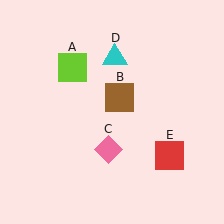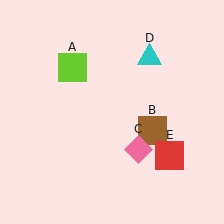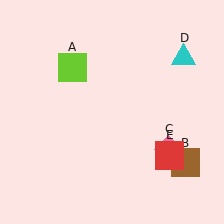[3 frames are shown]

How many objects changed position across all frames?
3 objects changed position: brown square (object B), pink diamond (object C), cyan triangle (object D).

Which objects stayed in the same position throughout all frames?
Lime square (object A) and red square (object E) remained stationary.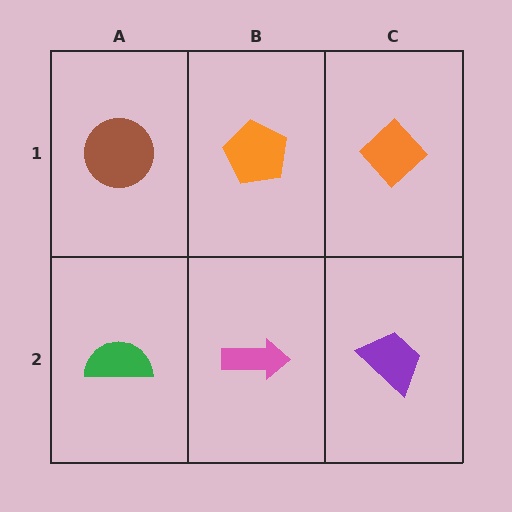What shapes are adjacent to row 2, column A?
A brown circle (row 1, column A), a pink arrow (row 2, column B).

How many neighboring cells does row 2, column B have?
3.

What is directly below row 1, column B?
A pink arrow.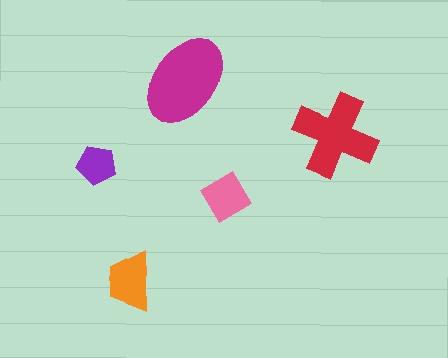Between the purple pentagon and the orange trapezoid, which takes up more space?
The orange trapezoid.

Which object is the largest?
The magenta ellipse.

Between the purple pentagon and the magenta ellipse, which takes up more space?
The magenta ellipse.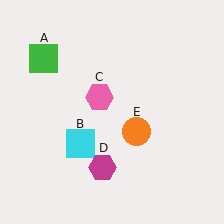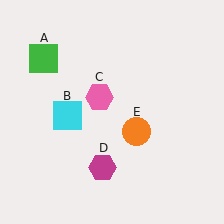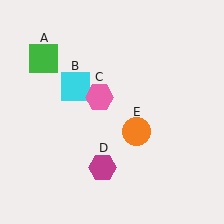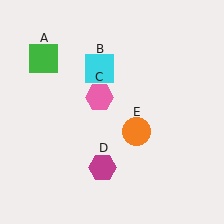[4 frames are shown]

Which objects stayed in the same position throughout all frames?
Green square (object A) and pink hexagon (object C) and magenta hexagon (object D) and orange circle (object E) remained stationary.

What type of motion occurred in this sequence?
The cyan square (object B) rotated clockwise around the center of the scene.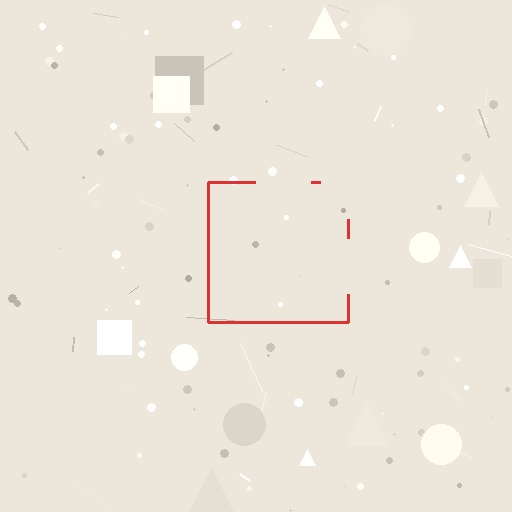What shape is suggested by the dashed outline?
The dashed outline suggests a square.